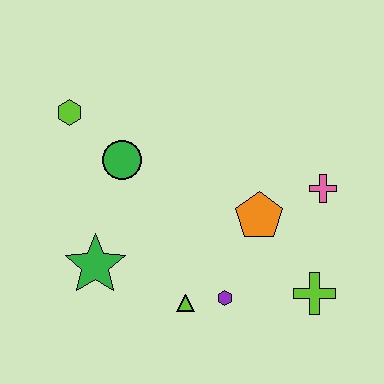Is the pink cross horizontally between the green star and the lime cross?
No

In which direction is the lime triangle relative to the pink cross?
The lime triangle is to the left of the pink cross.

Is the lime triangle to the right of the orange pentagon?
No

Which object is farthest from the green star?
The pink cross is farthest from the green star.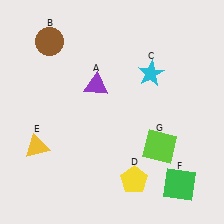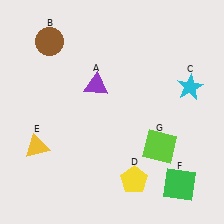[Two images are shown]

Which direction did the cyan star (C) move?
The cyan star (C) moved right.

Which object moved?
The cyan star (C) moved right.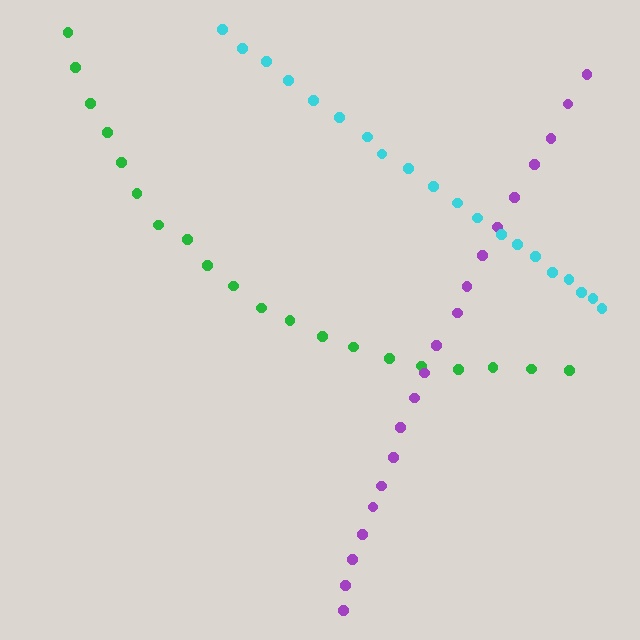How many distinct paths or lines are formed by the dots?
There are 3 distinct paths.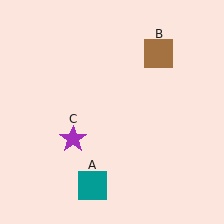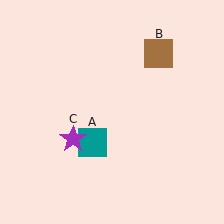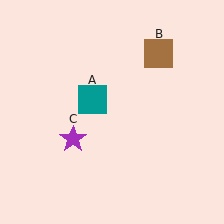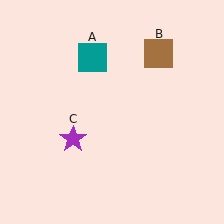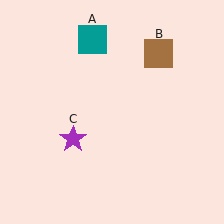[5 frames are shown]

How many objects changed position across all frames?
1 object changed position: teal square (object A).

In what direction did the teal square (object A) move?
The teal square (object A) moved up.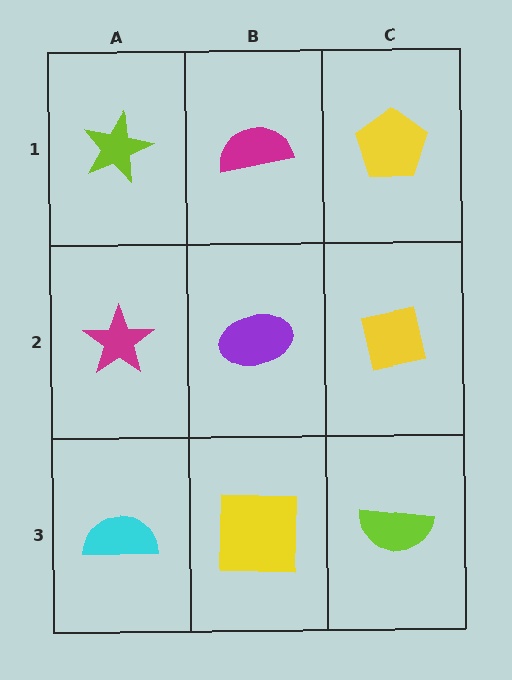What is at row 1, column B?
A magenta semicircle.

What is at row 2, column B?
A purple ellipse.